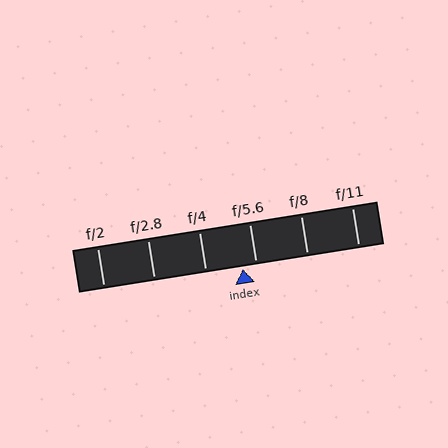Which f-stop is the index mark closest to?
The index mark is closest to f/5.6.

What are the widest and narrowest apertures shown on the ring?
The widest aperture shown is f/2 and the narrowest is f/11.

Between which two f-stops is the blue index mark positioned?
The index mark is between f/4 and f/5.6.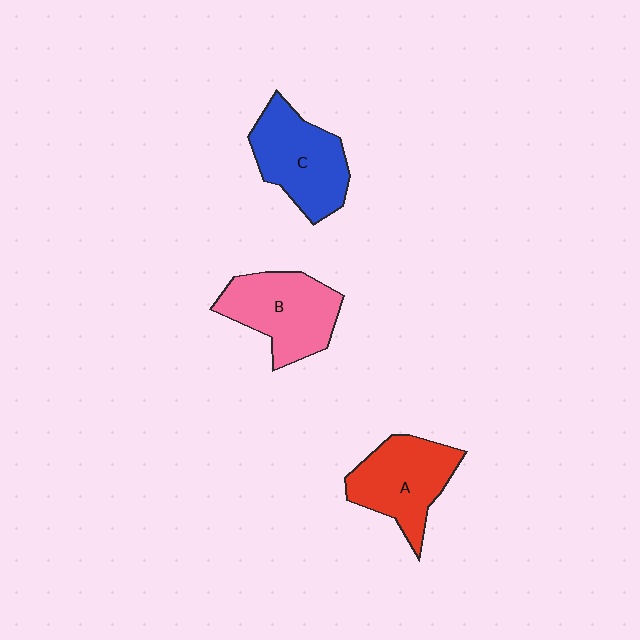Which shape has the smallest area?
Shape A (red).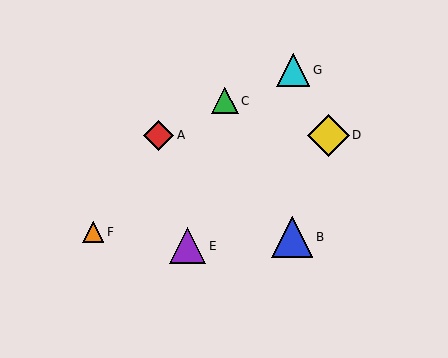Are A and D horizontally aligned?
Yes, both are at y≈135.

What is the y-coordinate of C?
Object C is at y≈101.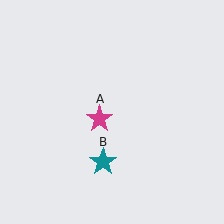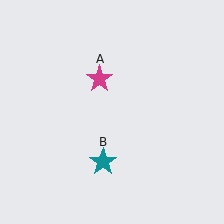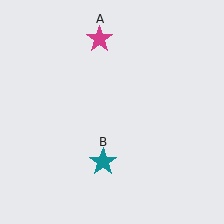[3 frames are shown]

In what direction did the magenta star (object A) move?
The magenta star (object A) moved up.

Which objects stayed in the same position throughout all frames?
Teal star (object B) remained stationary.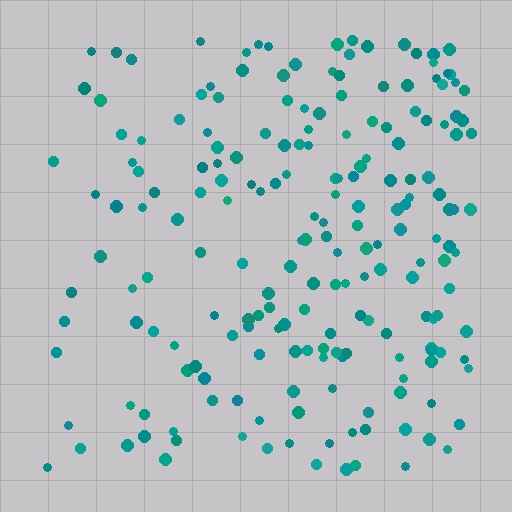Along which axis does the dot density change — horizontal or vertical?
Horizontal.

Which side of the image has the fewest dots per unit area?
The left.